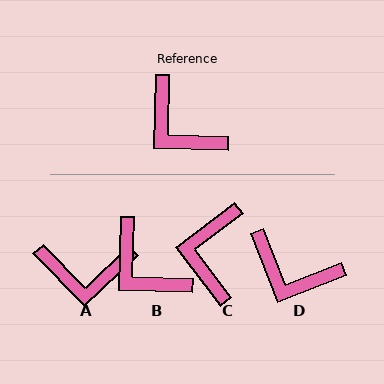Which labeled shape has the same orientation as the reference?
B.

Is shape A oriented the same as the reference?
No, it is off by about 46 degrees.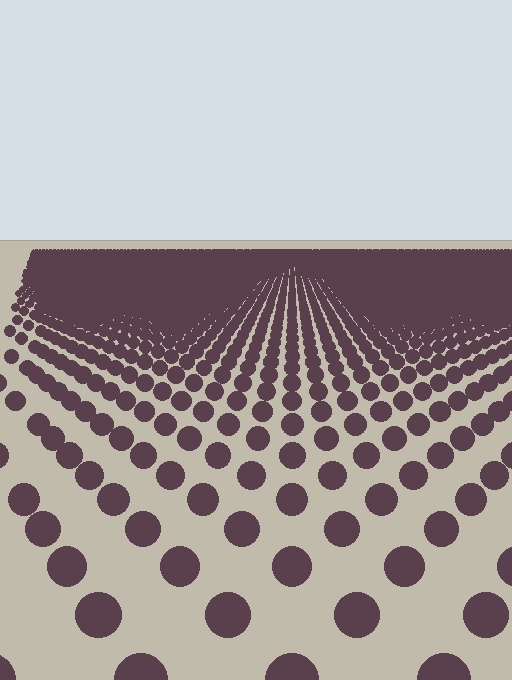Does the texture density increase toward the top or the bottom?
Density increases toward the top.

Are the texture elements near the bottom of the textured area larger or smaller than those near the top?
Larger. Near the bottom, elements are closer to the viewer and appear at a bigger on-screen size.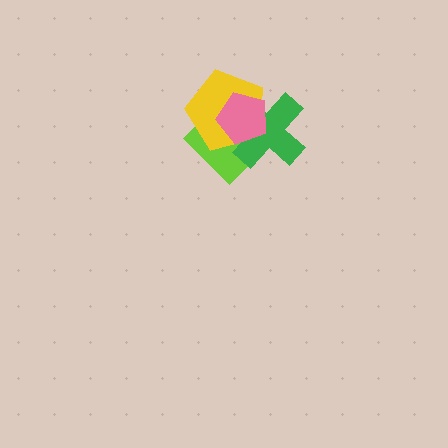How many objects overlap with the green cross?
3 objects overlap with the green cross.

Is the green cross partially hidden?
Yes, it is partially covered by another shape.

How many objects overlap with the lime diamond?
3 objects overlap with the lime diamond.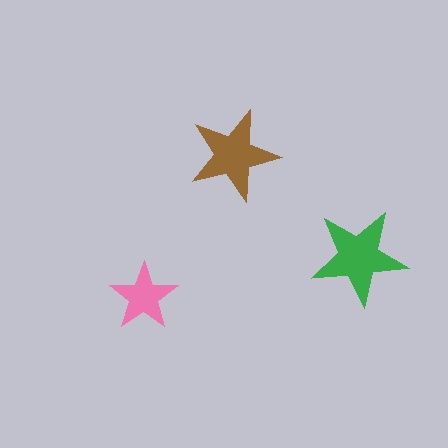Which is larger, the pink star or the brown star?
The brown one.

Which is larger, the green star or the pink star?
The green one.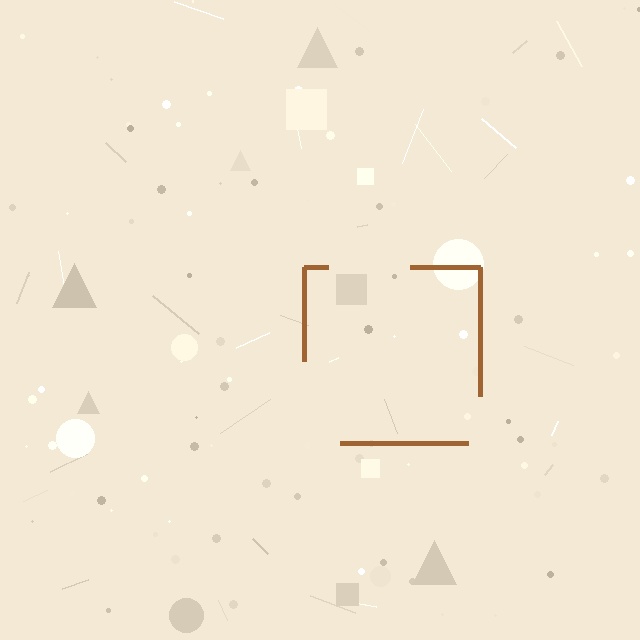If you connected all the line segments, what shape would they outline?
They would outline a square.